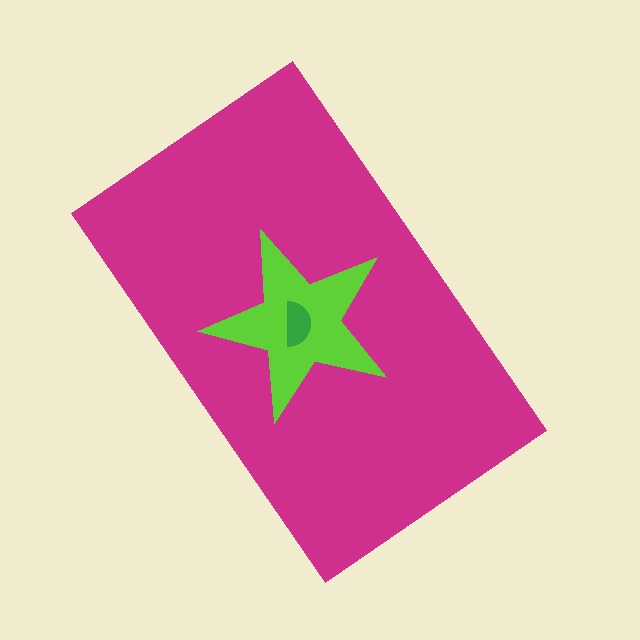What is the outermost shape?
The magenta rectangle.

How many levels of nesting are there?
3.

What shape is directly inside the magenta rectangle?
The lime star.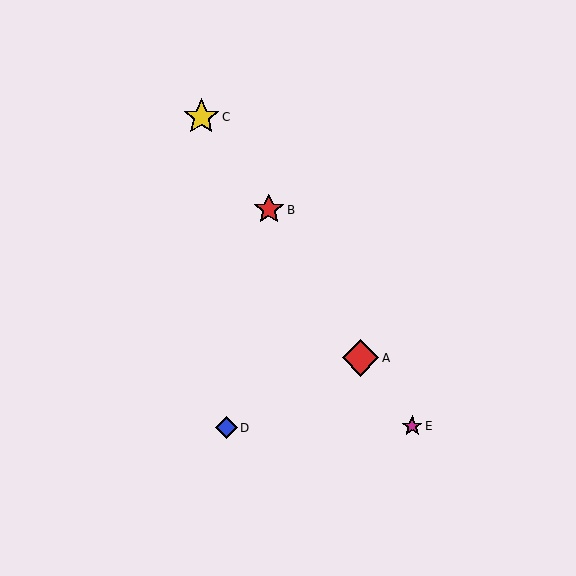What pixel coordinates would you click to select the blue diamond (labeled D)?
Click at (227, 428) to select the blue diamond D.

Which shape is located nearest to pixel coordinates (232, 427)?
The blue diamond (labeled D) at (227, 428) is nearest to that location.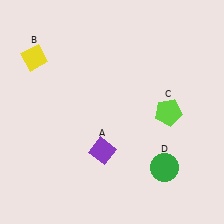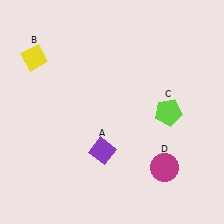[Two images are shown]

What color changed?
The circle (D) changed from green in Image 1 to magenta in Image 2.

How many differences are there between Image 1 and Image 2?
There is 1 difference between the two images.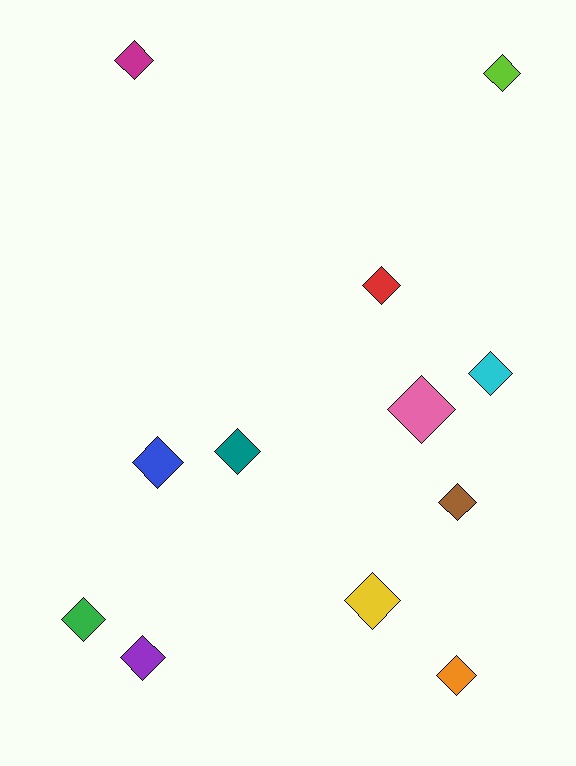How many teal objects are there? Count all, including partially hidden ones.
There is 1 teal object.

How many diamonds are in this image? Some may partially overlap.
There are 12 diamonds.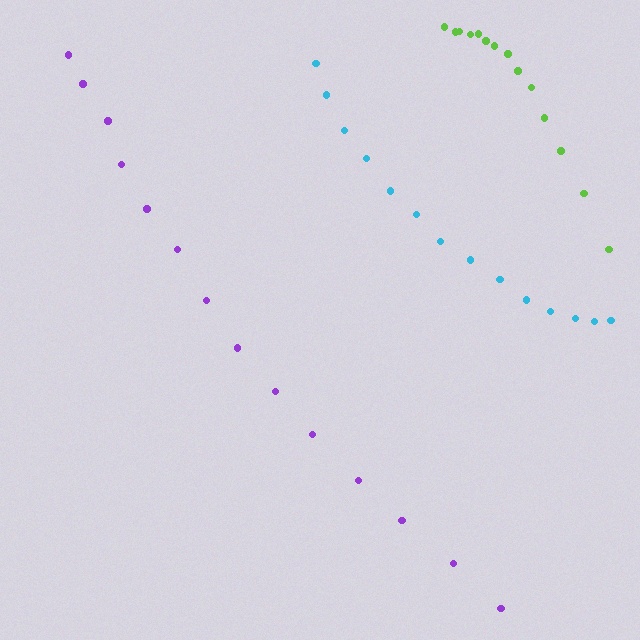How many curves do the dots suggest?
There are 3 distinct paths.